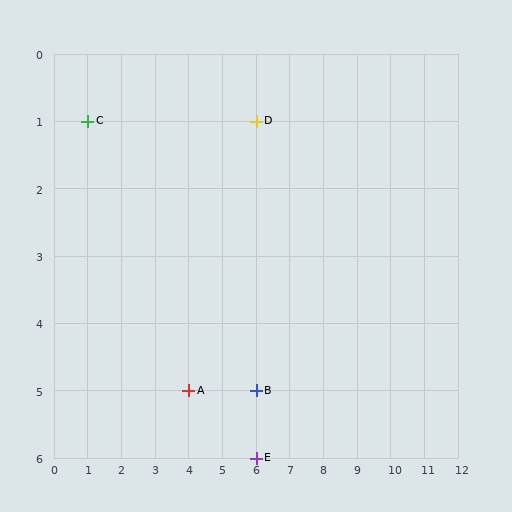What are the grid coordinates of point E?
Point E is at grid coordinates (6, 6).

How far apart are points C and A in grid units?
Points C and A are 3 columns and 4 rows apart (about 5.0 grid units diagonally).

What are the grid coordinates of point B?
Point B is at grid coordinates (6, 5).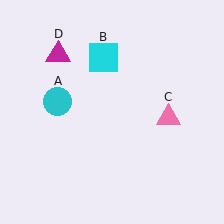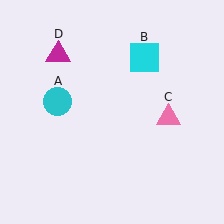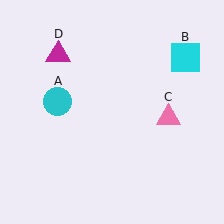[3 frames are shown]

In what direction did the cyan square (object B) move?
The cyan square (object B) moved right.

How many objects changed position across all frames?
1 object changed position: cyan square (object B).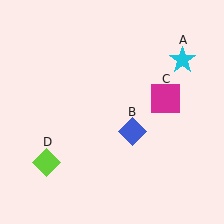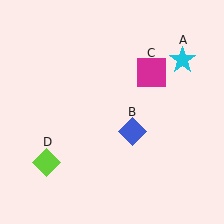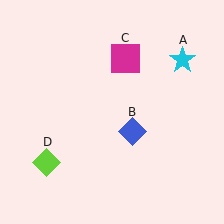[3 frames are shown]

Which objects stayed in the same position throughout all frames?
Cyan star (object A) and blue diamond (object B) and lime diamond (object D) remained stationary.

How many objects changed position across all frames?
1 object changed position: magenta square (object C).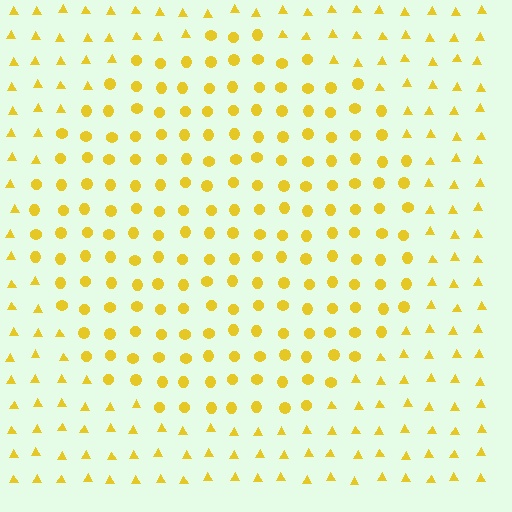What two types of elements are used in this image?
The image uses circles inside the circle region and triangles outside it.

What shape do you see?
I see a circle.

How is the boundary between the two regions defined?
The boundary is defined by a change in element shape: circles inside vs. triangles outside. All elements share the same color and spacing.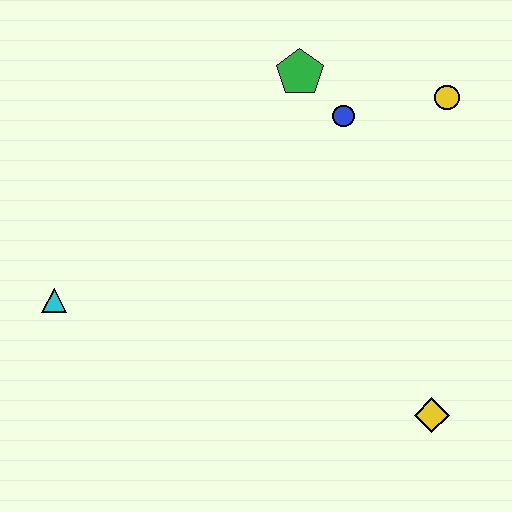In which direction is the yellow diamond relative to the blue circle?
The yellow diamond is below the blue circle.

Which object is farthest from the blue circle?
The cyan triangle is farthest from the blue circle.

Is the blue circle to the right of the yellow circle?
No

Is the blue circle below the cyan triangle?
No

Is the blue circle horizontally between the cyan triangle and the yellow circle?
Yes